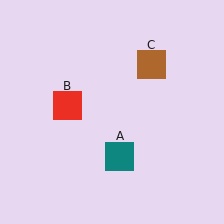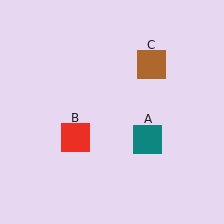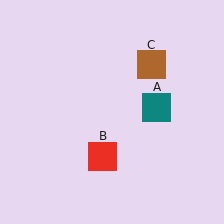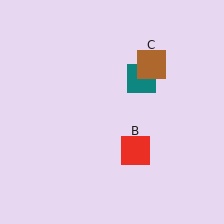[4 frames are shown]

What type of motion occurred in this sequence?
The teal square (object A), red square (object B) rotated counterclockwise around the center of the scene.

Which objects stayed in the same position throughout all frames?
Brown square (object C) remained stationary.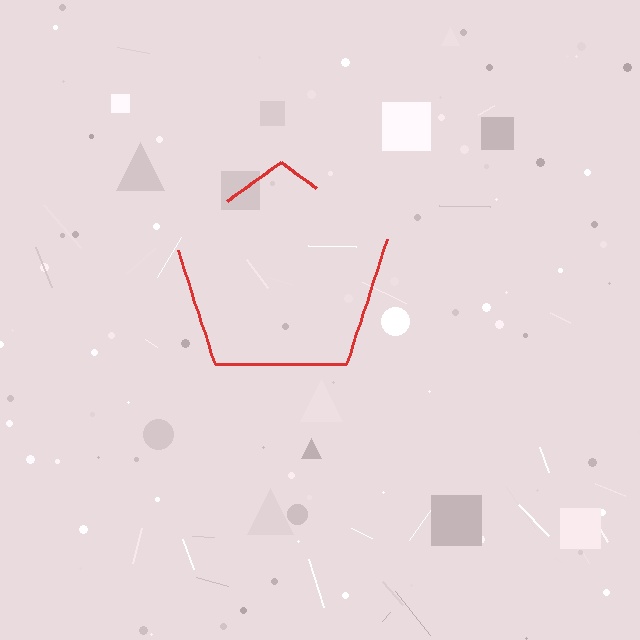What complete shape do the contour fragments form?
The contour fragments form a pentagon.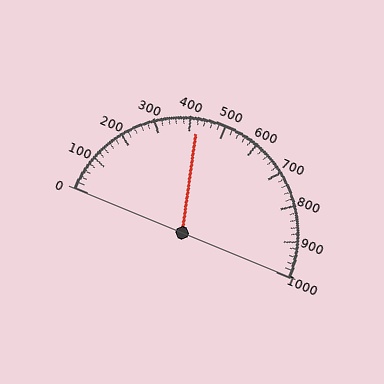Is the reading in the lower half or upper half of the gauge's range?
The reading is in the lower half of the range (0 to 1000).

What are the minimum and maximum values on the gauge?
The gauge ranges from 0 to 1000.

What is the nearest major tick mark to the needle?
The nearest major tick mark is 400.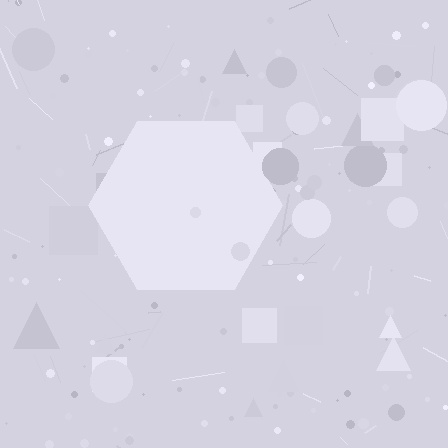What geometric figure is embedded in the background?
A hexagon is embedded in the background.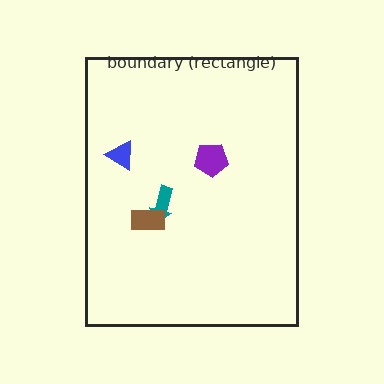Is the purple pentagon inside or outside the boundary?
Inside.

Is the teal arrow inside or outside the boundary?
Inside.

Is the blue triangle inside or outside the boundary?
Inside.